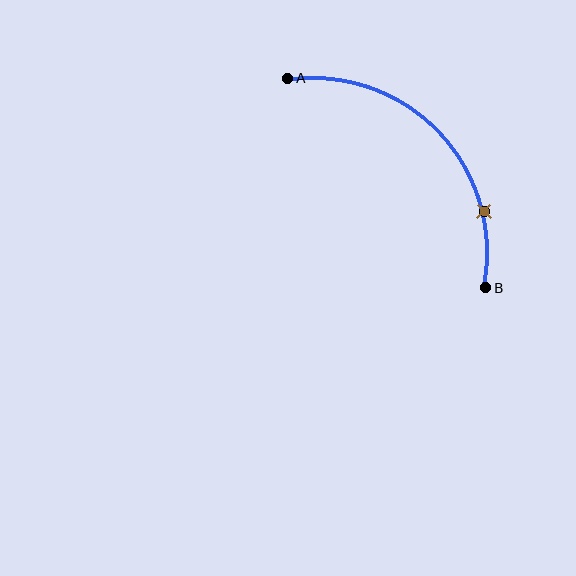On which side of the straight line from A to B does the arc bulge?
The arc bulges above and to the right of the straight line connecting A and B.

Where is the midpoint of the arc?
The arc midpoint is the point on the curve farthest from the straight line joining A and B. It sits above and to the right of that line.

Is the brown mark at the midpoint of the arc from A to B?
No. The brown mark lies on the arc but is closer to endpoint B. The arc midpoint would be at the point on the curve equidistant along the arc from both A and B.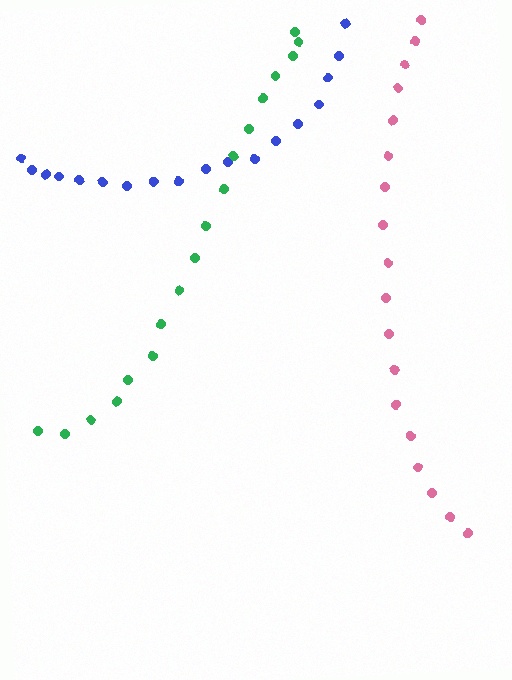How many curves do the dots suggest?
There are 3 distinct paths.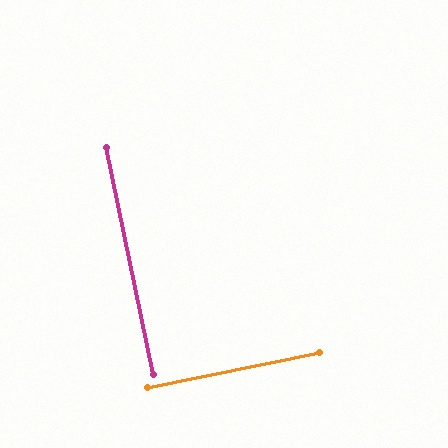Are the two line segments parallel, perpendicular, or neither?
Perpendicular — they meet at approximately 90°.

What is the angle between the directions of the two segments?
Approximately 90 degrees.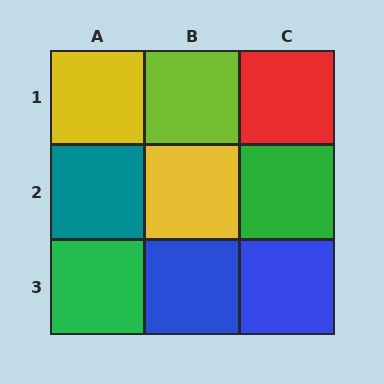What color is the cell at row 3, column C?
Blue.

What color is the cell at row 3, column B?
Blue.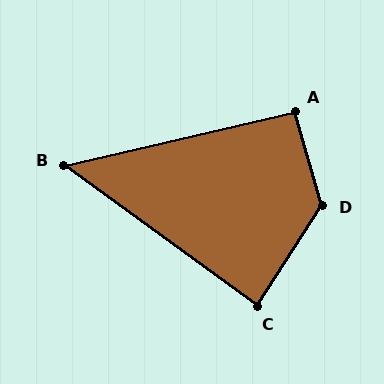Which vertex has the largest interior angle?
D, at approximately 131 degrees.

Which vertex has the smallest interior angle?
B, at approximately 49 degrees.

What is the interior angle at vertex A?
Approximately 93 degrees (approximately right).